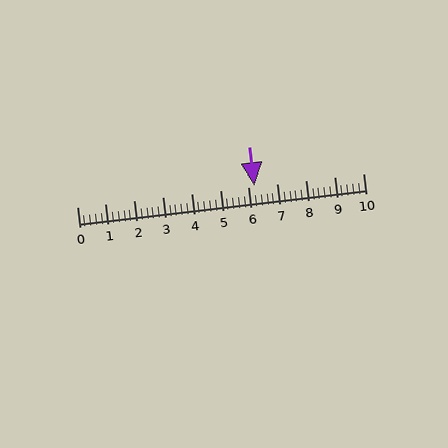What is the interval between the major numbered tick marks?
The major tick marks are spaced 1 units apart.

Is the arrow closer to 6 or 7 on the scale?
The arrow is closer to 6.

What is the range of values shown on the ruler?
The ruler shows values from 0 to 10.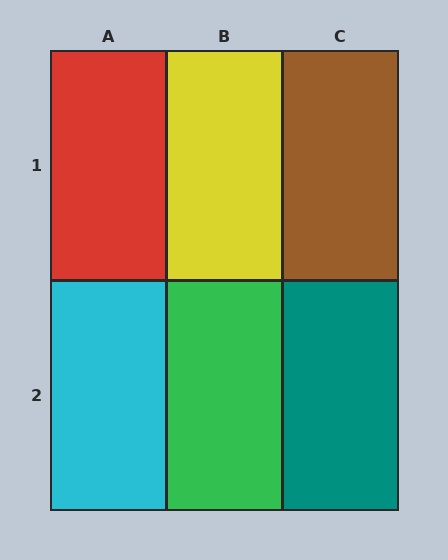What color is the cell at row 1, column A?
Red.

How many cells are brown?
1 cell is brown.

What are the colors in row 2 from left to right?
Cyan, green, teal.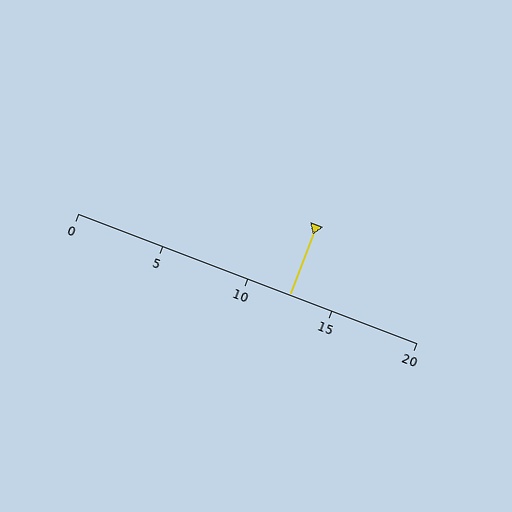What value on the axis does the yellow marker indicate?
The marker indicates approximately 12.5.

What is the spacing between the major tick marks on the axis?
The major ticks are spaced 5 apart.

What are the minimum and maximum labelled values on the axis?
The axis runs from 0 to 20.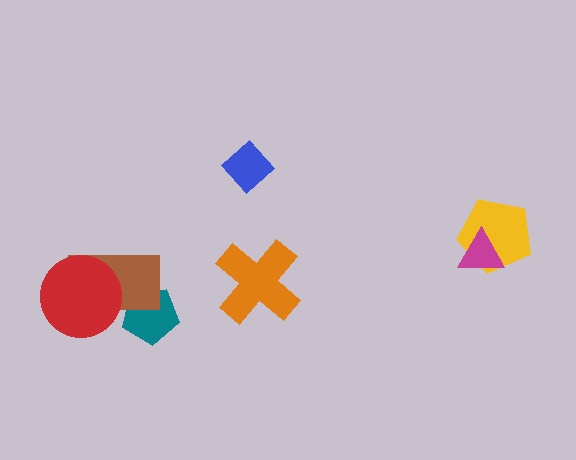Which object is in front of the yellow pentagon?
The magenta triangle is in front of the yellow pentagon.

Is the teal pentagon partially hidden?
Yes, it is partially covered by another shape.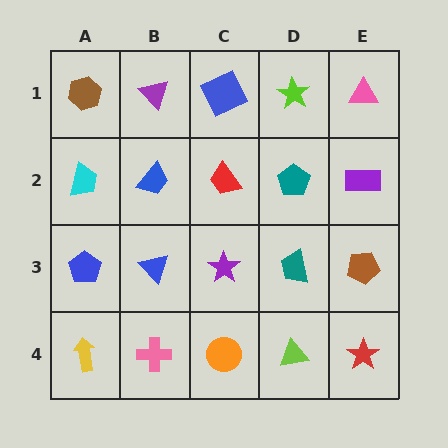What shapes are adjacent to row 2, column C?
A blue square (row 1, column C), a purple star (row 3, column C), a blue trapezoid (row 2, column B), a teal pentagon (row 2, column D).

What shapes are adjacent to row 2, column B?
A purple triangle (row 1, column B), a blue triangle (row 3, column B), a cyan trapezoid (row 2, column A), a red trapezoid (row 2, column C).